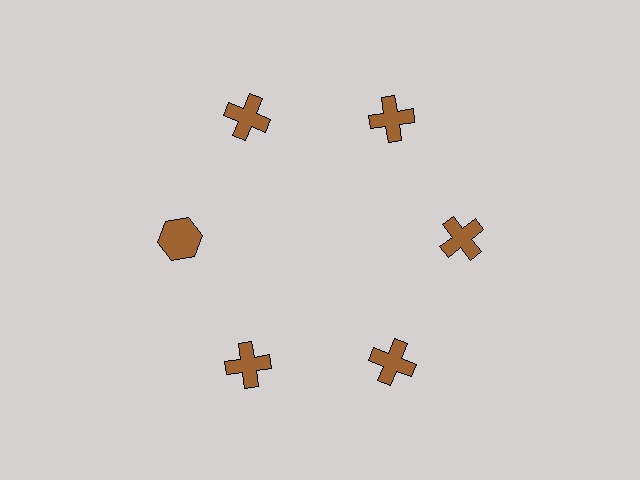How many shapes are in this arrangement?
There are 6 shapes arranged in a ring pattern.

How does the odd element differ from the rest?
It has a different shape: hexagon instead of cross.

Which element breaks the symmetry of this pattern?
The brown hexagon at roughly the 9 o'clock position breaks the symmetry. All other shapes are brown crosses.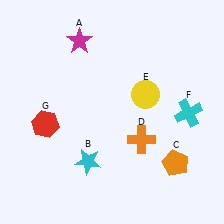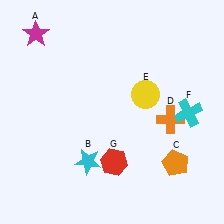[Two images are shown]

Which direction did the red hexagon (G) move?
The red hexagon (G) moved right.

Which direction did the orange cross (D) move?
The orange cross (D) moved right.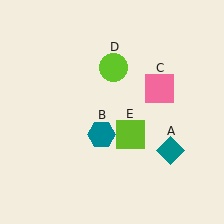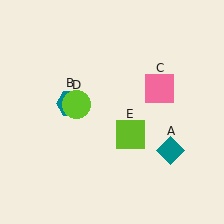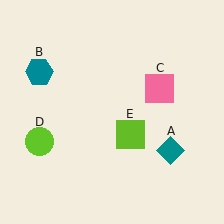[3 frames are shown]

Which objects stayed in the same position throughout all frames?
Teal diamond (object A) and pink square (object C) and lime square (object E) remained stationary.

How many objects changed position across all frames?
2 objects changed position: teal hexagon (object B), lime circle (object D).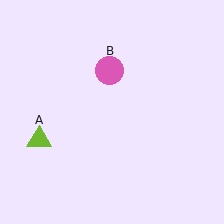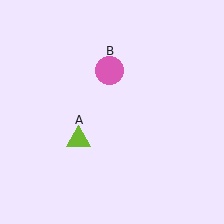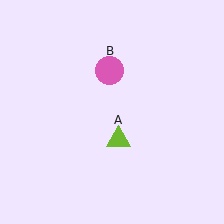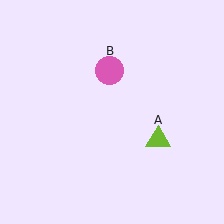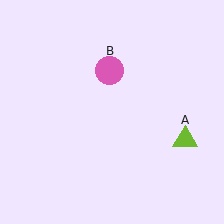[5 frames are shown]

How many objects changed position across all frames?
1 object changed position: lime triangle (object A).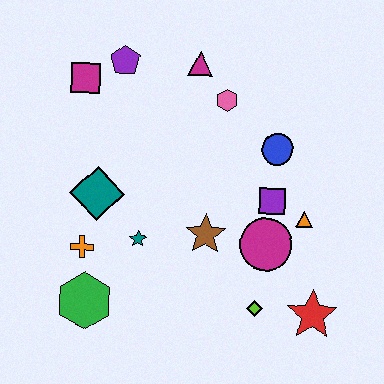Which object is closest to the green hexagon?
The orange cross is closest to the green hexagon.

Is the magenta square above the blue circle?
Yes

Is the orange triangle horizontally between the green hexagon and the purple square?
No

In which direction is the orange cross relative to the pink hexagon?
The orange cross is below the pink hexagon.